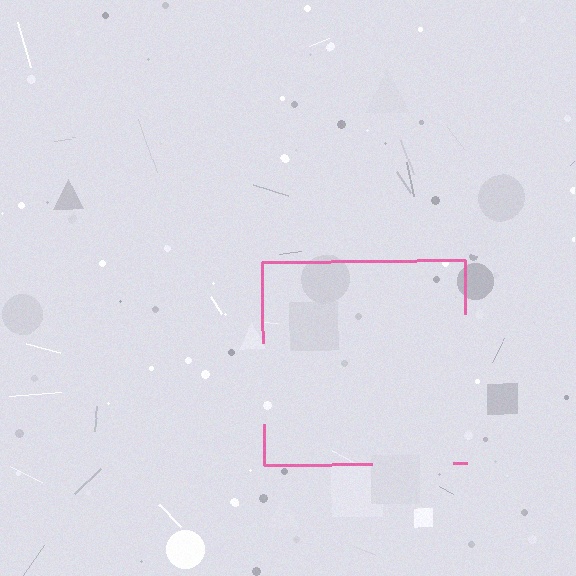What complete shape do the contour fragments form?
The contour fragments form a square.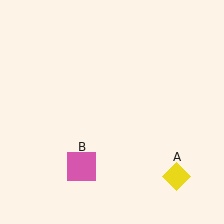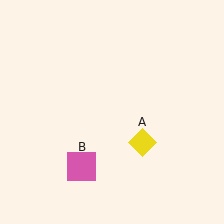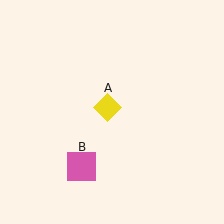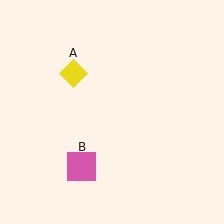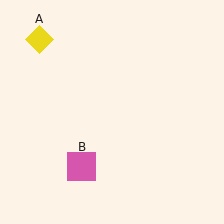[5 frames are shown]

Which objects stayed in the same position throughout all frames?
Pink square (object B) remained stationary.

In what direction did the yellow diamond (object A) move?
The yellow diamond (object A) moved up and to the left.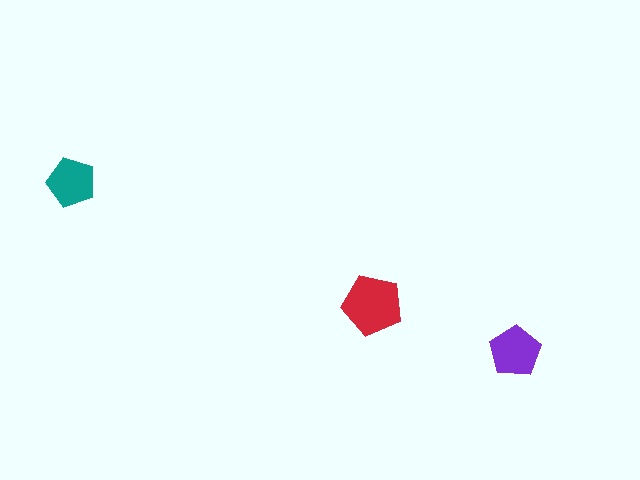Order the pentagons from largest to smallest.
the red one, the purple one, the teal one.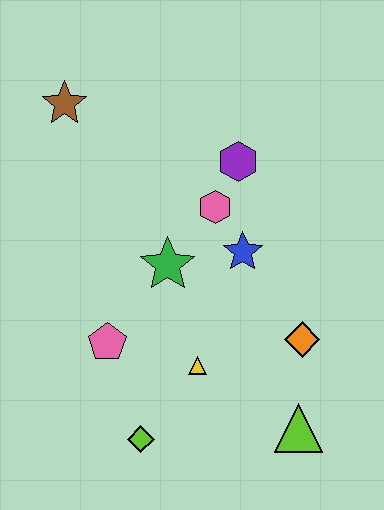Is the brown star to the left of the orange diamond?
Yes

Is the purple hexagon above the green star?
Yes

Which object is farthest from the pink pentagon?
The brown star is farthest from the pink pentagon.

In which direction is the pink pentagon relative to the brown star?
The pink pentagon is below the brown star.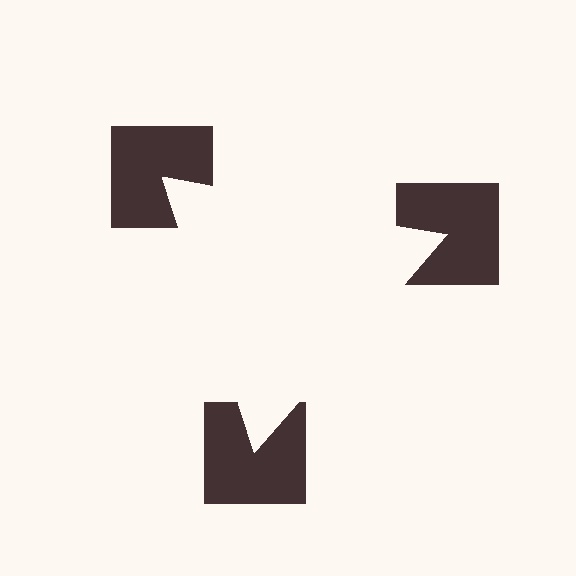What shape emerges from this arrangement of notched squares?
An illusory triangle — its edges are inferred from the aligned wedge cuts in the notched squares, not physically drawn.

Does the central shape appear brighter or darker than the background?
It typically appears slightly brighter than the background, even though no actual brightness change is drawn.